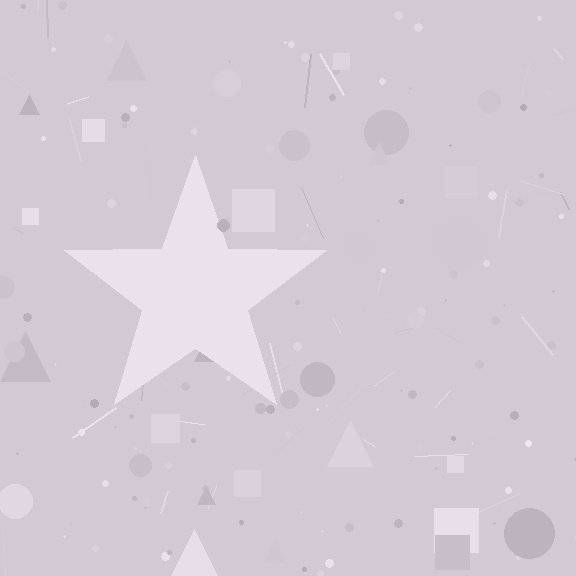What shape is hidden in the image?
A star is hidden in the image.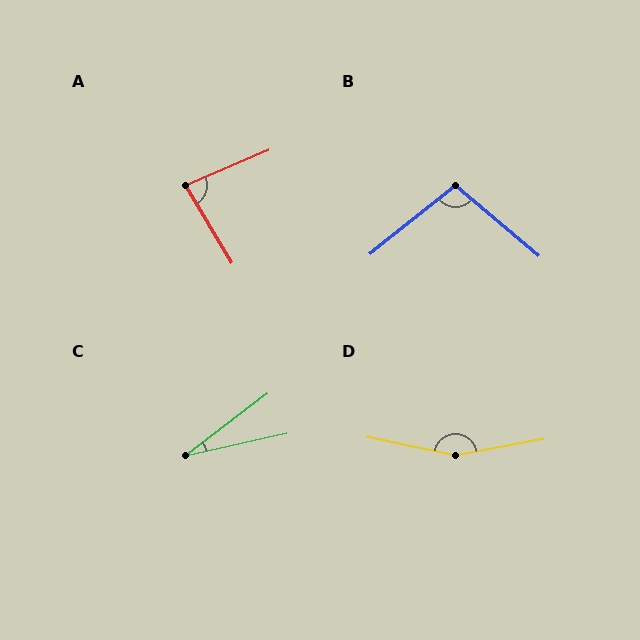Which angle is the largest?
D, at approximately 157 degrees.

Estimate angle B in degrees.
Approximately 101 degrees.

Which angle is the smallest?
C, at approximately 25 degrees.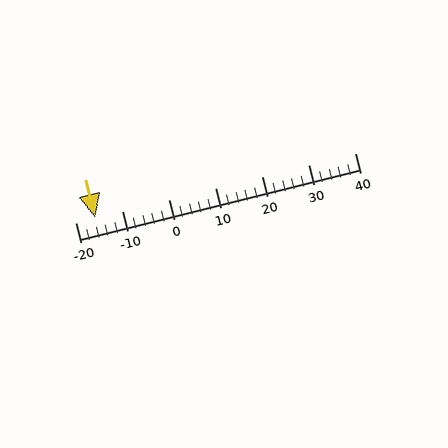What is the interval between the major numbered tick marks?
The major tick marks are spaced 10 units apart.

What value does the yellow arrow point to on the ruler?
The yellow arrow points to approximately -16.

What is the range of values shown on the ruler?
The ruler shows values from -20 to 40.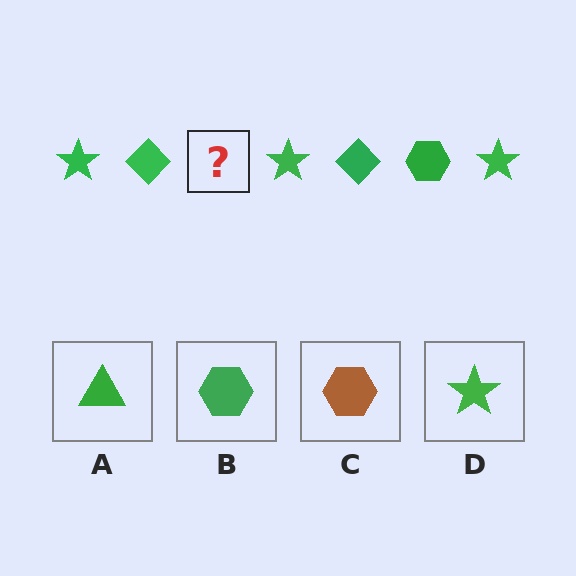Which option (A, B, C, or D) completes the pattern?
B.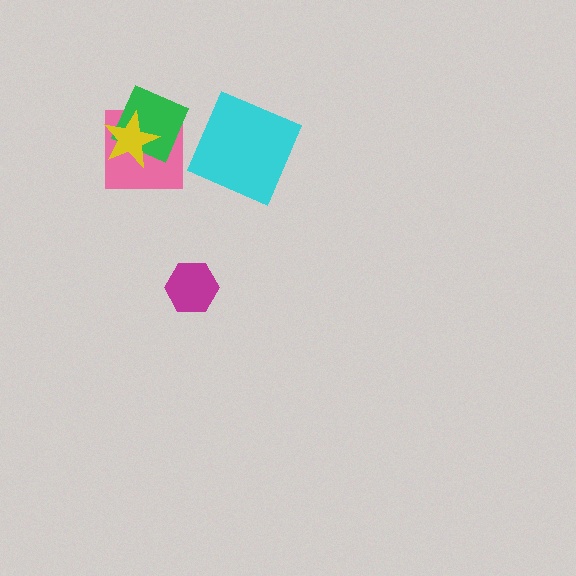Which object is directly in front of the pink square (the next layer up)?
The green square is directly in front of the pink square.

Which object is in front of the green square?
The yellow star is in front of the green square.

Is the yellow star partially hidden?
No, no other shape covers it.